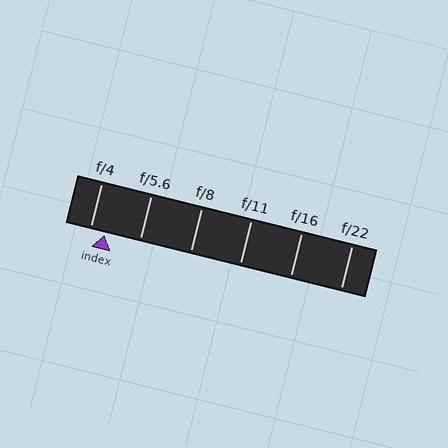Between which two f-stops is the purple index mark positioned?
The index mark is between f/4 and f/5.6.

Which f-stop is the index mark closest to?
The index mark is closest to f/4.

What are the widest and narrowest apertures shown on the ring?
The widest aperture shown is f/4 and the narrowest is f/22.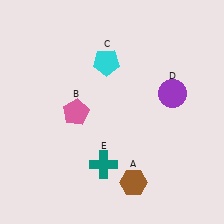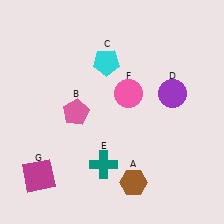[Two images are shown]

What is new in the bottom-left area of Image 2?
A magenta square (G) was added in the bottom-left area of Image 2.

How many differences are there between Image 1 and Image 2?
There are 2 differences between the two images.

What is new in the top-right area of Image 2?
A pink circle (F) was added in the top-right area of Image 2.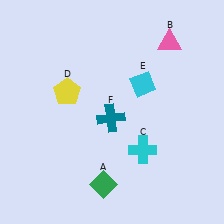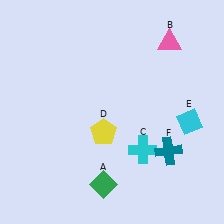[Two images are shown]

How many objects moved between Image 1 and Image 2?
3 objects moved between the two images.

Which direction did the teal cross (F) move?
The teal cross (F) moved right.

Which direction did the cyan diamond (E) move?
The cyan diamond (E) moved right.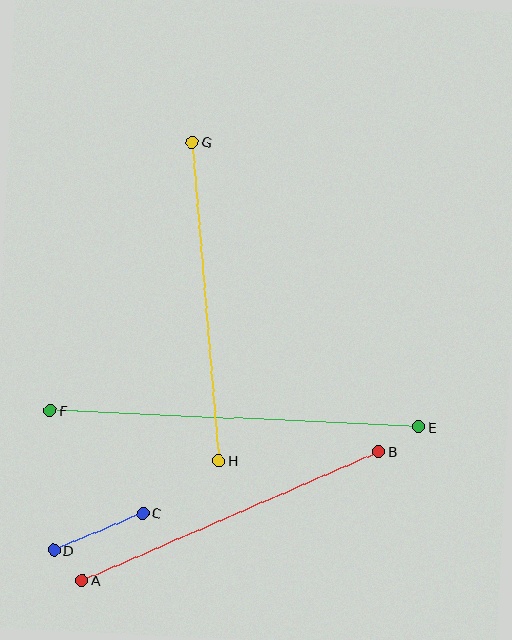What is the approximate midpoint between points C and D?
The midpoint is at approximately (98, 532) pixels.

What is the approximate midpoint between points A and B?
The midpoint is at approximately (230, 516) pixels.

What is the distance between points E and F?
The distance is approximately 369 pixels.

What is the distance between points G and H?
The distance is approximately 320 pixels.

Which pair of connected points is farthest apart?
Points E and F are farthest apart.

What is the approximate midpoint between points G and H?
The midpoint is at approximately (206, 301) pixels.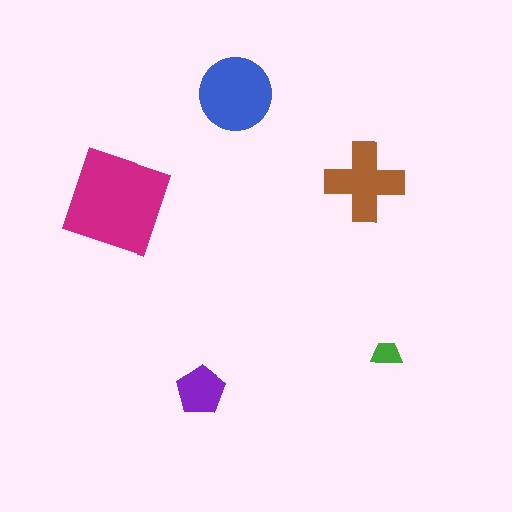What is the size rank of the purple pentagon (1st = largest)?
4th.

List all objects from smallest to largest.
The green trapezoid, the purple pentagon, the brown cross, the blue circle, the magenta diamond.